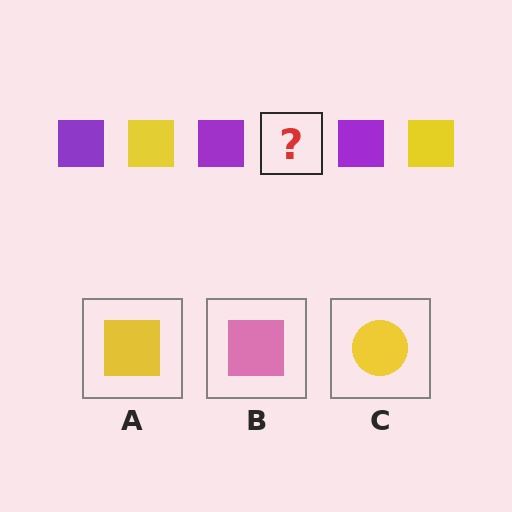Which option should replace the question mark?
Option A.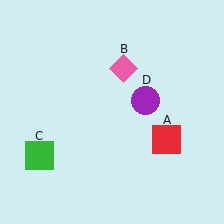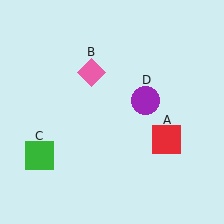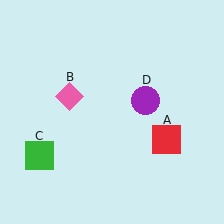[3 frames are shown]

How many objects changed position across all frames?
1 object changed position: pink diamond (object B).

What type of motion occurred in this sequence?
The pink diamond (object B) rotated counterclockwise around the center of the scene.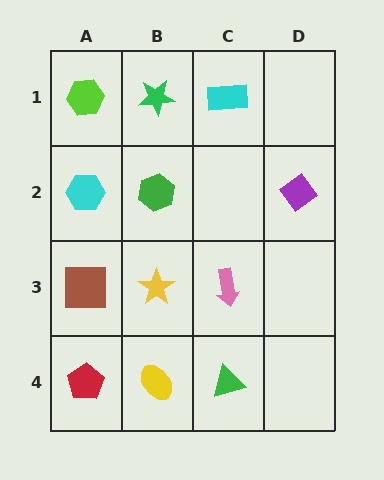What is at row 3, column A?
A brown square.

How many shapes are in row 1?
3 shapes.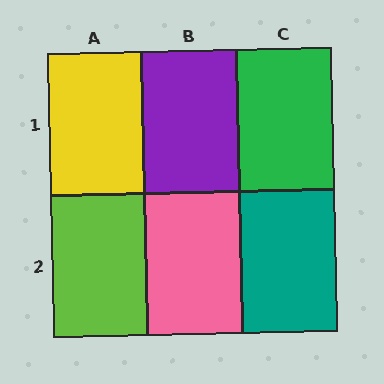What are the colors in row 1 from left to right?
Yellow, purple, green.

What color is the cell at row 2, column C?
Teal.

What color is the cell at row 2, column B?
Pink.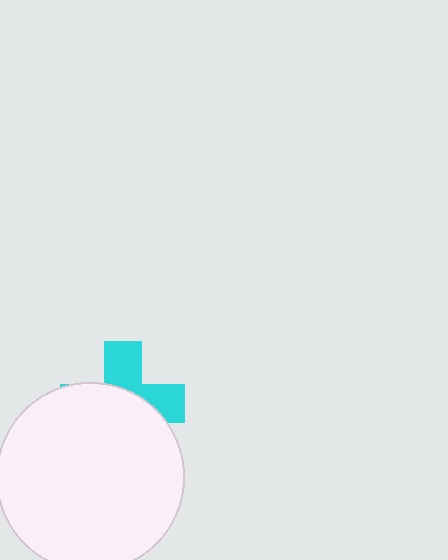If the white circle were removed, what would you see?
You would see the complete cyan cross.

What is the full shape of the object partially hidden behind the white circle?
The partially hidden object is a cyan cross.